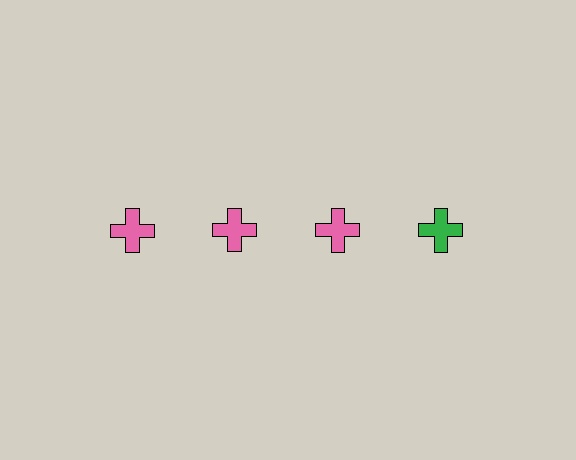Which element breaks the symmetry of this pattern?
The green cross in the top row, second from right column breaks the symmetry. All other shapes are pink crosses.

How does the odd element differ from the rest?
It has a different color: green instead of pink.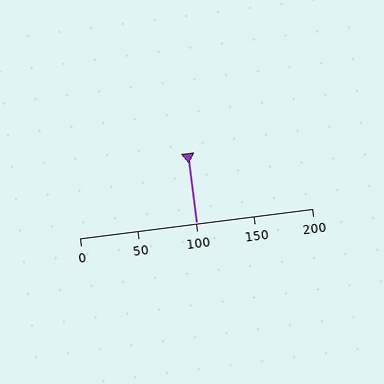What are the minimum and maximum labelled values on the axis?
The axis runs from 0 to 200.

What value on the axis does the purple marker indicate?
The marker indicates approximately 100.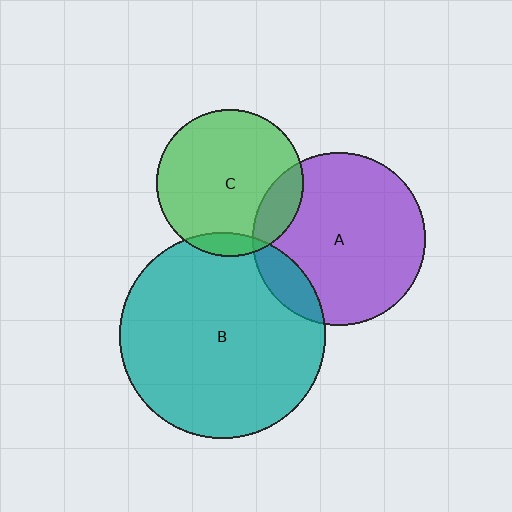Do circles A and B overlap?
Yes.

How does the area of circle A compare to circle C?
Approximately 1.4 times.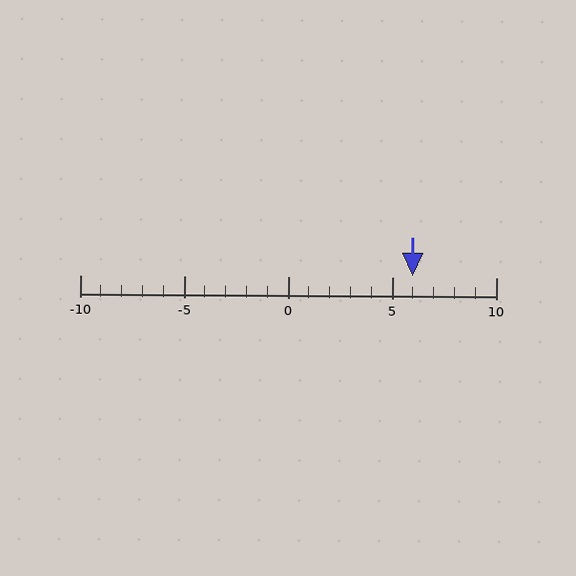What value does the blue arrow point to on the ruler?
The blue arrow points to approximately 6.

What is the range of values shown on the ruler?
The ruler shows values from -10 to 10.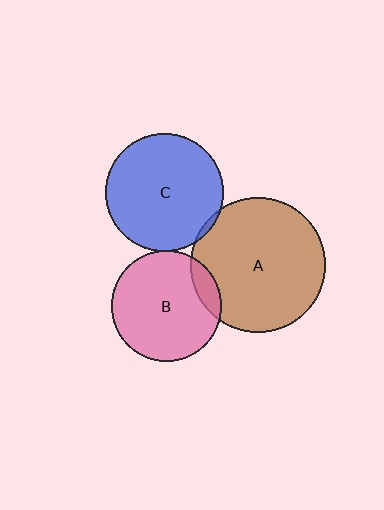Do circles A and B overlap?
Yes.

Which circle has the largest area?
Circle A (brown).